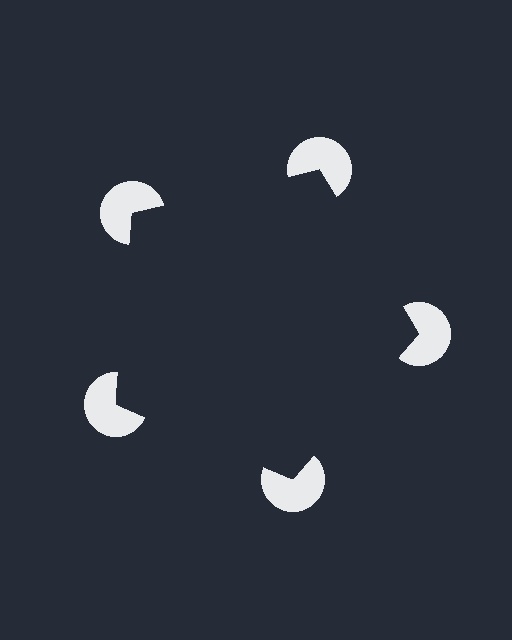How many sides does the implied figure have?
5 sides.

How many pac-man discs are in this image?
There are 5 — one at each vertex of the illusory pentagon.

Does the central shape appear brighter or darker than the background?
It typically appears slightly darker than the background, even though no actual brightness change is drawn.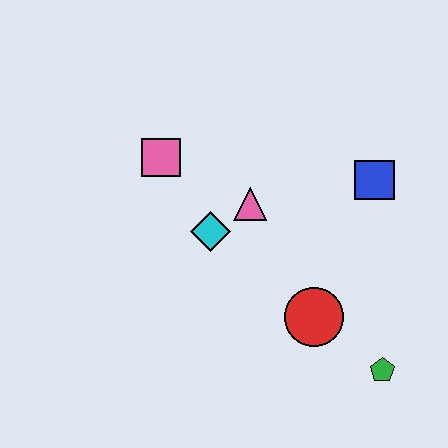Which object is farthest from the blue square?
The pink square is farthest from the blue square.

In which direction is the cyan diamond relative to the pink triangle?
The cyan diamond is to the left of the pink triangle.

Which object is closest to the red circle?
The green pentagon is closest to the red circle.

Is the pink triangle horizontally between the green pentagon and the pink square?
Yes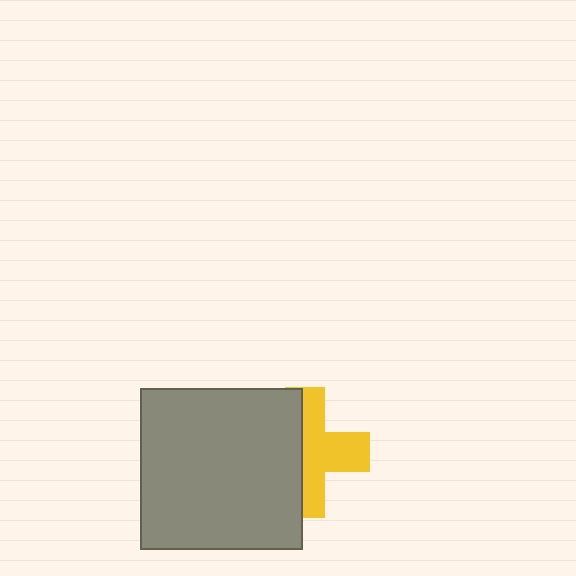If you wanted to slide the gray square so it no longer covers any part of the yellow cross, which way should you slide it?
Slide it left — that is the most direct way to separate the two shapes.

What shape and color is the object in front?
The object in front is a gray square.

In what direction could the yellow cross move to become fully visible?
The yellow cross could move right. That would shift it out from behind the gray square entirely.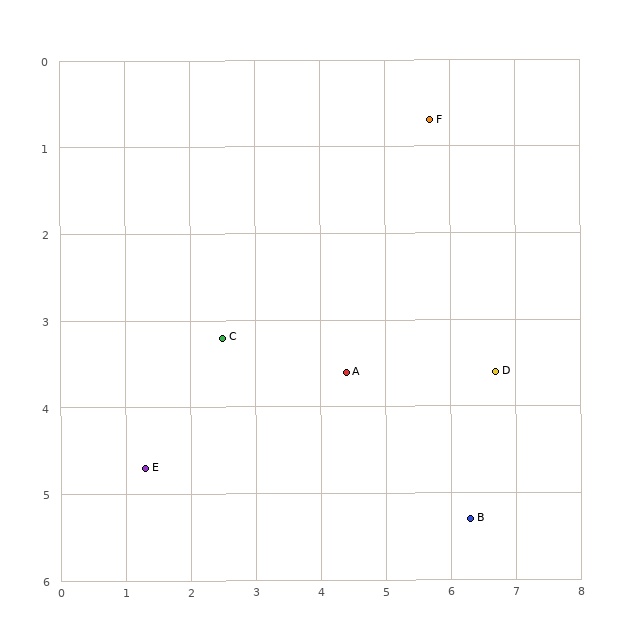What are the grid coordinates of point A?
Point A is at approximately (4.4, 3.6).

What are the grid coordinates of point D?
Point D is at approximately (6.7, 3.6).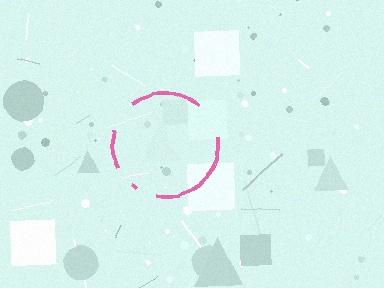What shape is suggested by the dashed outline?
The dashed outline suggests a circle.